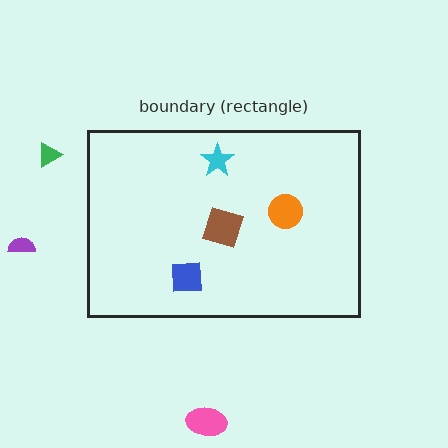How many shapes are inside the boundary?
4 inside, 3 outside.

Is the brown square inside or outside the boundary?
Inside.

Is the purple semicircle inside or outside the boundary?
Outside.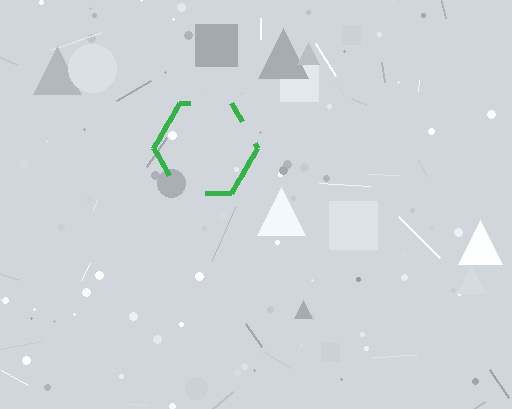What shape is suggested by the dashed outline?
The dashed outline suggests a hexagon.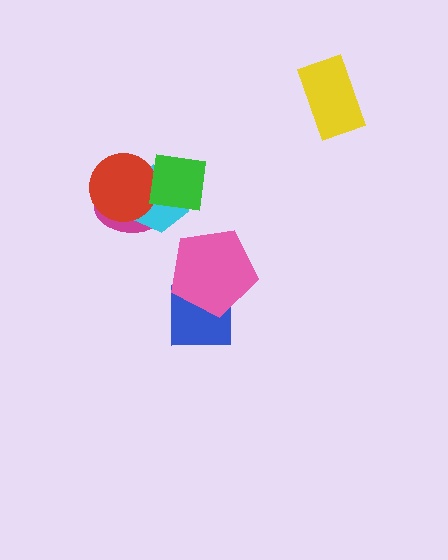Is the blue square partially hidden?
Yes, it is partially covered by another shape.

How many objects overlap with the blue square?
1 object overlaps with the blue square.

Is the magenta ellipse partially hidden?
Yes, it is partially covered by another shape.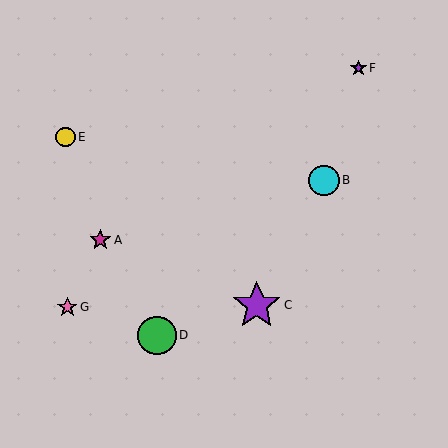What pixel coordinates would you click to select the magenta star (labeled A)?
Click at (100, 240) to select the magenta star A.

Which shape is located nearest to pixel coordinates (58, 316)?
The pink star (labeled G) at (67, 307) is nearest to that location.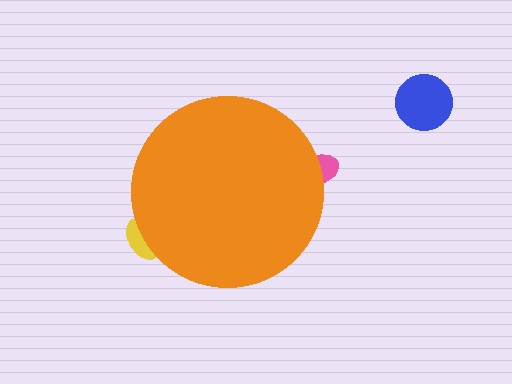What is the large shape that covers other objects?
An orange circle.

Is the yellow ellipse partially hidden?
Yes, the yellow ellipse is partially hidden behind the orange circle.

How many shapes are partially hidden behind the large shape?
2 shapes are partially hidden.